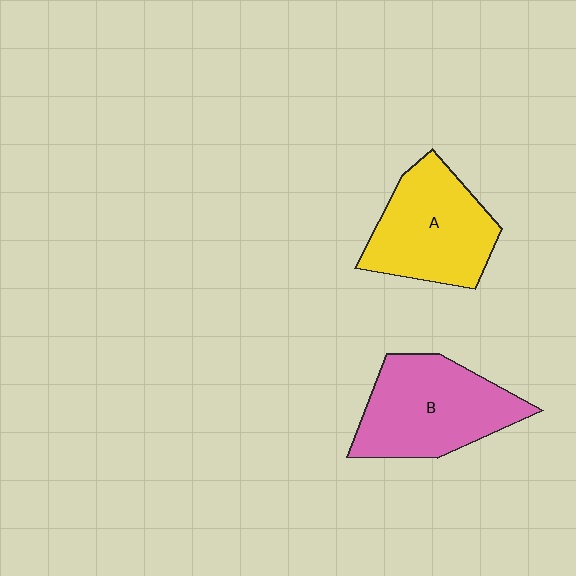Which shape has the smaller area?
Shape A (yellow).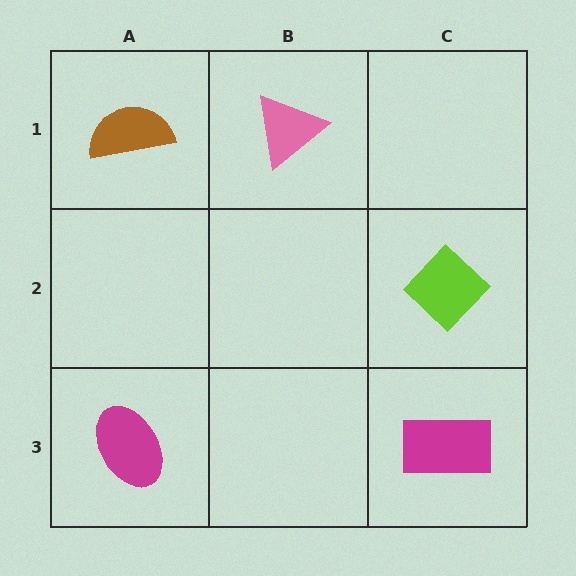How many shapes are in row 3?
2 shapes.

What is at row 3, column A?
A magenta ellipse.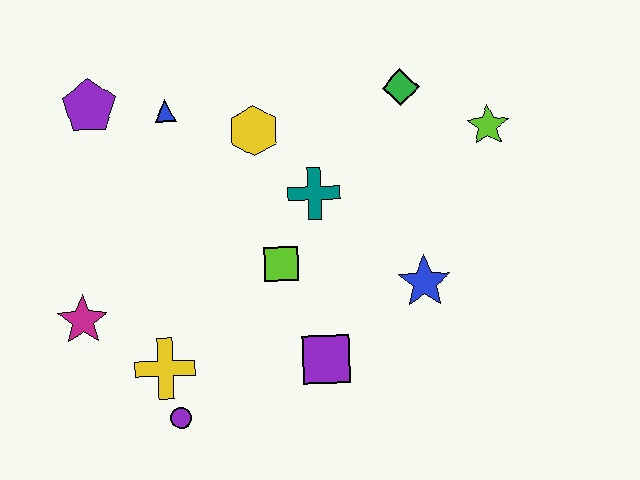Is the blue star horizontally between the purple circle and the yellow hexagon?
No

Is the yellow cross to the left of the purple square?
Yes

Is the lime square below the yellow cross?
No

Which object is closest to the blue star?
The purple square is closest to the blue star.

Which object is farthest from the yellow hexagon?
The purple circle is farthest from the yellow hexagon.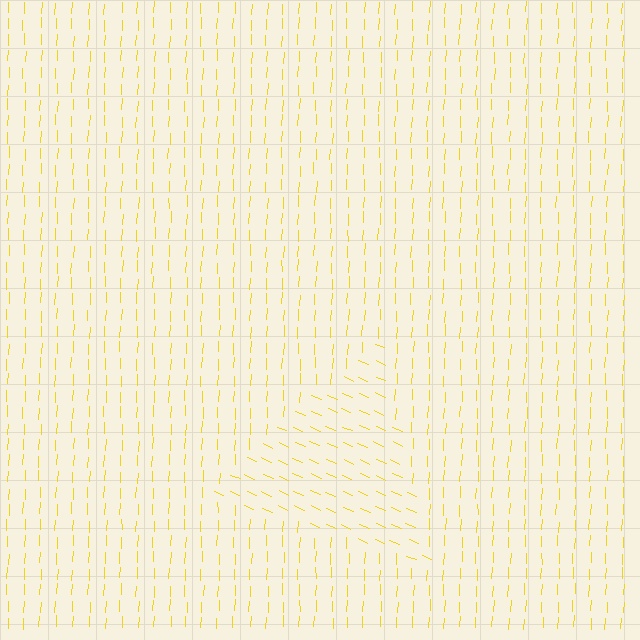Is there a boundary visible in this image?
Yes, there is a texture boundary formed by a change in line orientation.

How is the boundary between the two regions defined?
The boundary is defined purely by a change in line orientation (approximately 68 degrees difference). All lines are the same color and thickness.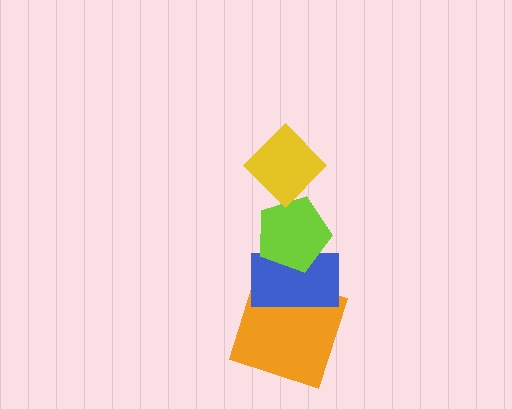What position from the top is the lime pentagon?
The lime pentagon is 2nd from the top.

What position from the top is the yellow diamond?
The yellow diamond is 1st from the top.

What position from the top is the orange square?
The orange square is 4th from the top.